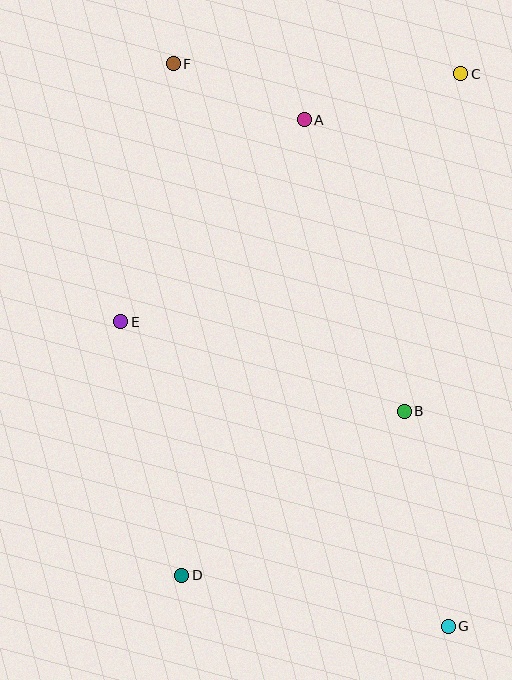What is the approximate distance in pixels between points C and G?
The distance between C and G is approximately 553 pixels.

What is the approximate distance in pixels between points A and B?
The distance between A and B is approximately 308 pixels.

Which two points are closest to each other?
Points A and F are closest to each other.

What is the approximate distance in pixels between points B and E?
The distance between B and E is approximately 298 pixels.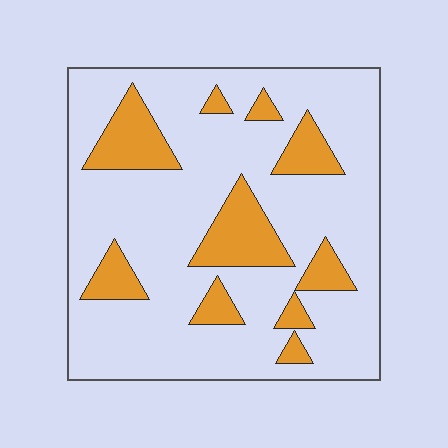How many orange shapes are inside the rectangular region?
10.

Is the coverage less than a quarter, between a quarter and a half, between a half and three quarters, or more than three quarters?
Less than a quarter.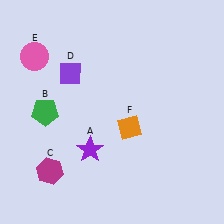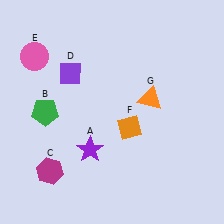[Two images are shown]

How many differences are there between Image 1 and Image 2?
There is 1 difference between the two images.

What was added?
An orange triangle (G) was added in Image 2.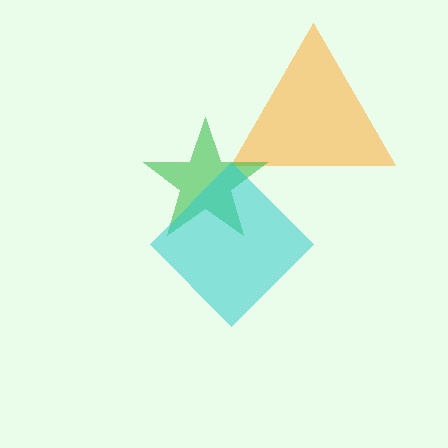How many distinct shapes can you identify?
There are 3 distinct shapes: an orange triangle, a green star, a cyan diamond.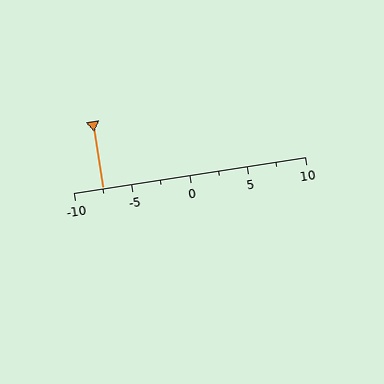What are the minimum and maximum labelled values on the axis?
The axis runs from -10 to 10.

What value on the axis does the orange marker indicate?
The marker indicates approximately -7.5.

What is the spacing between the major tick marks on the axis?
The major ticks are spaced 5 apart.